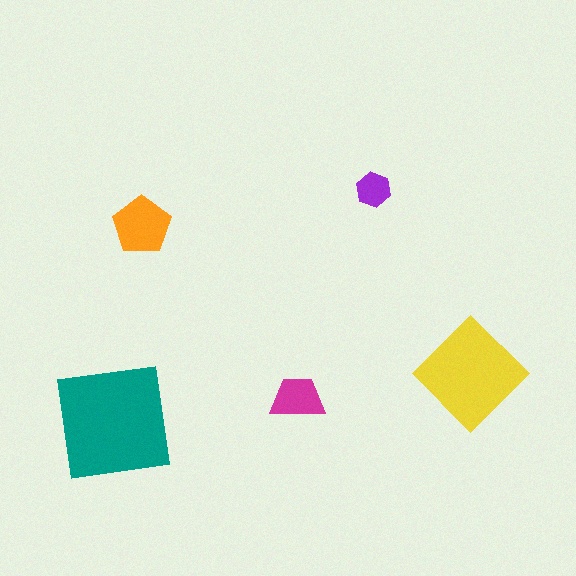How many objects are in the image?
There are 5 objects in the image.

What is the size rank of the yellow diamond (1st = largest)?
2nd.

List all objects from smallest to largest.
The purple hexagon, the magenta trapezoid, the orange pentagon, the yellow diamond, the teal square.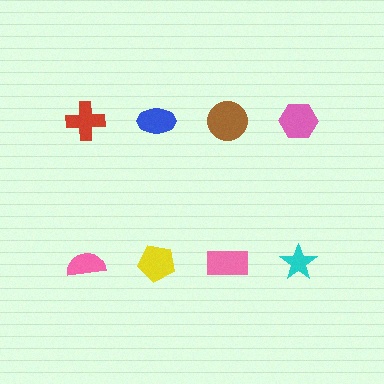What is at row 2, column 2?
A yellow pentagon.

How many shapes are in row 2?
4 shapes.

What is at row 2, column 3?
A pink rectangle.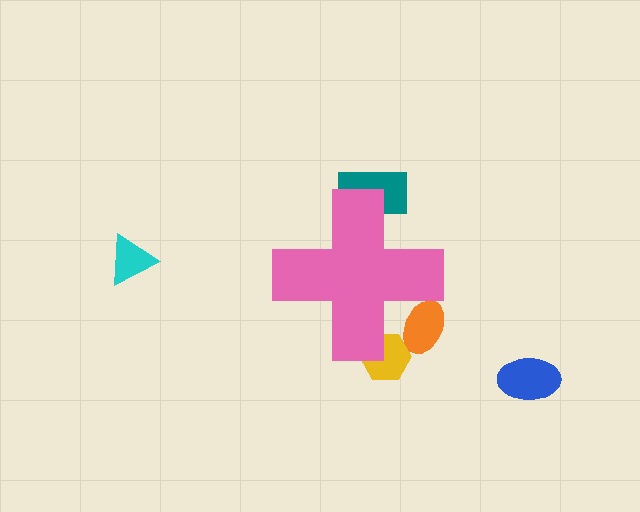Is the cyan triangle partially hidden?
No, the cyan triangle is fully visible.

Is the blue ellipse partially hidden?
No, the blue ellipse is fully visible.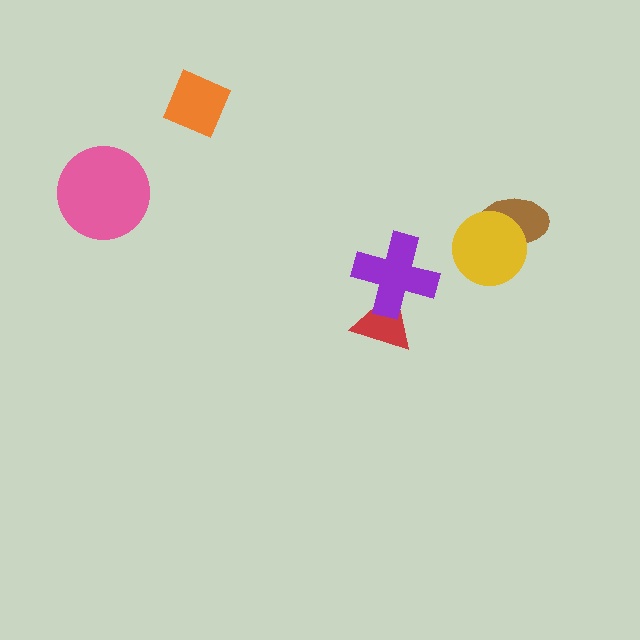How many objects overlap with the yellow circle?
1 object overlaps with the yellow circle.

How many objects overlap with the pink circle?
0 objects overlap with the pink circle.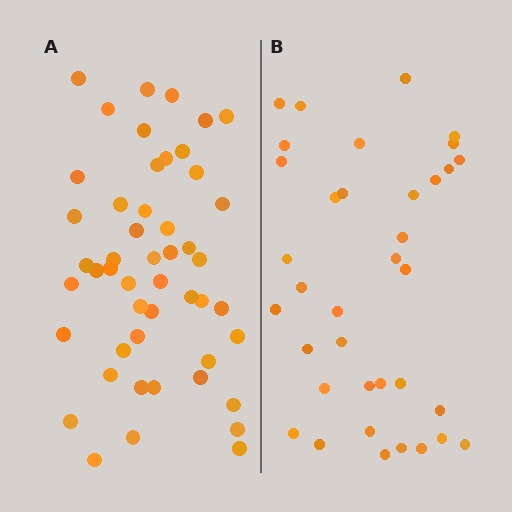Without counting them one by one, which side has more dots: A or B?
Region A (the left region) has more dots.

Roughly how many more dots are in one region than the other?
Region A has approximately 15 more dots than region B.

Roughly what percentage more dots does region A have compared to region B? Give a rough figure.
About 35% more.